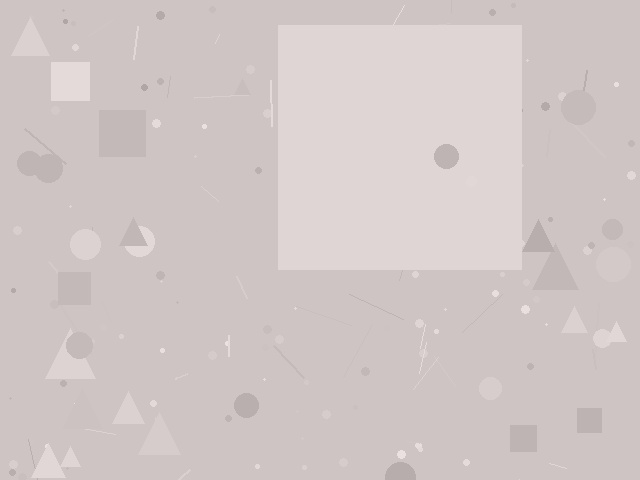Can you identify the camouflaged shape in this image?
The camouflaged shape is a square.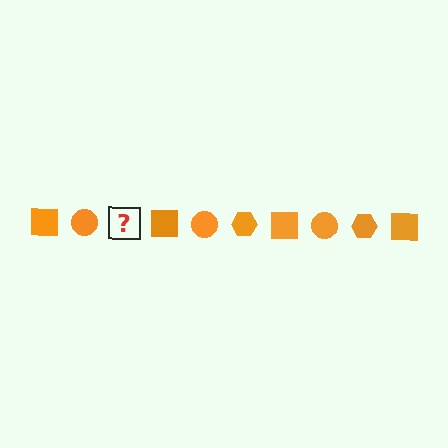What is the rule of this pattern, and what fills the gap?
The rule is that the pattern cycles through square, circle, hexagon shapes in orange. The gap should be filled with an orange hexagon.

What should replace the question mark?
The question mark should be replaced with an orange hexagon.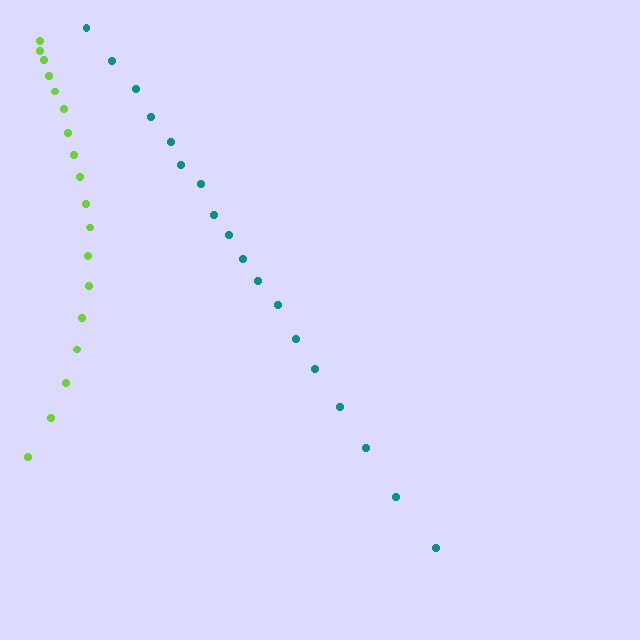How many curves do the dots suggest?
There are 2 distinct paths.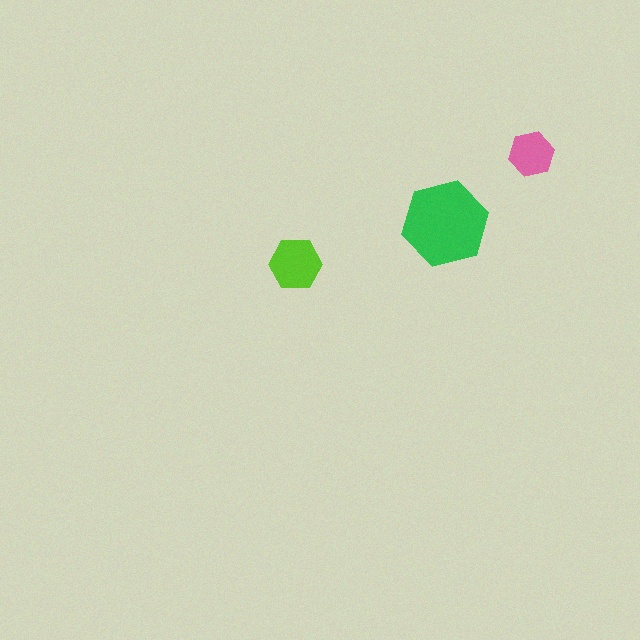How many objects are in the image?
There are 3 objects in the image.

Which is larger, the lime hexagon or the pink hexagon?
The lime one.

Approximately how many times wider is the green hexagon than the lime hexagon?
About 1.5 times wider.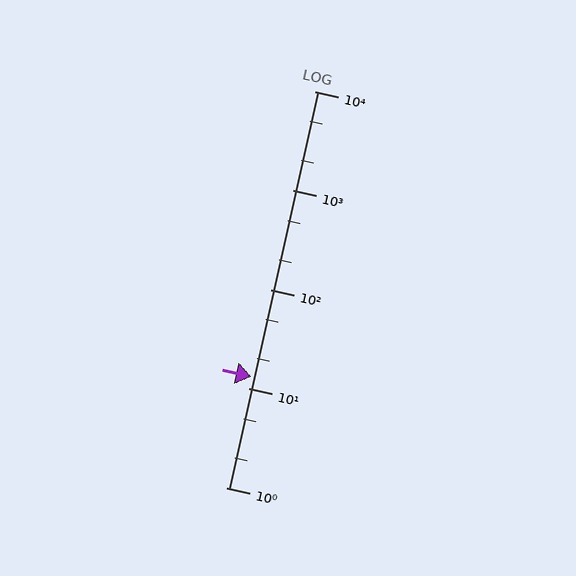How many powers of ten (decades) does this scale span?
The scale spans 4 decades, from 1 to 10000.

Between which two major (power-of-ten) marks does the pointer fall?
The pointer is between 10 and 100.